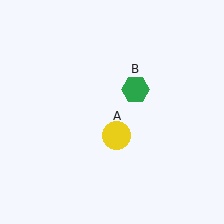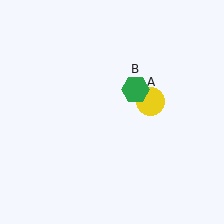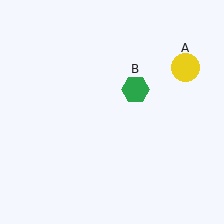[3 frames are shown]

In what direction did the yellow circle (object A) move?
The yellow circle (object A) moved up and to the right.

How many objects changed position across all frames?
1 object changed position: yellow circle (object A).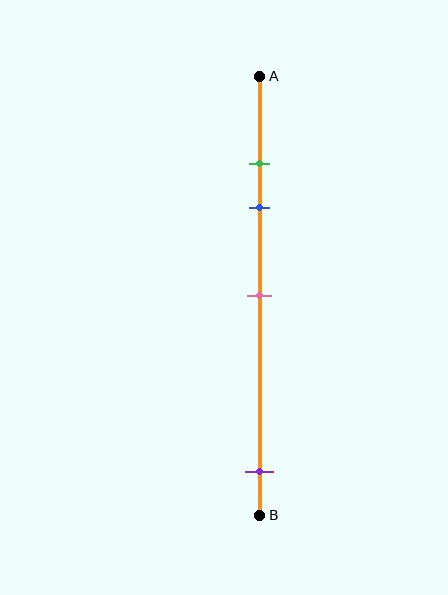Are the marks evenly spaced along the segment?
No, the marks are not evenly spaced.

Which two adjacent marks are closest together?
The green and blue marks are the closest adjacent pair.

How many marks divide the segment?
There are 4 marks dividing the segment.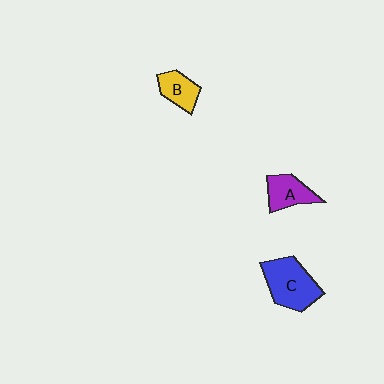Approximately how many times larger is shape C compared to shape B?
Approximately 1.9 times.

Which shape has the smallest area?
Shape B (yellow).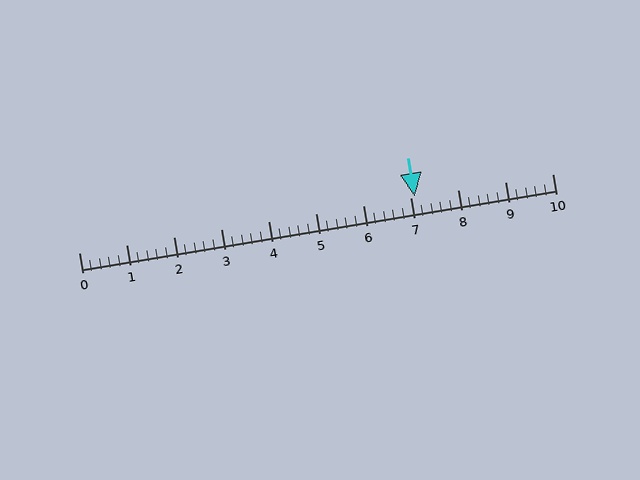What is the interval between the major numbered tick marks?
The major tick marks are spaced 1 units apart.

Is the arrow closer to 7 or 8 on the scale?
The arrow is closer to 7.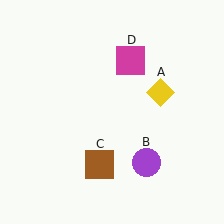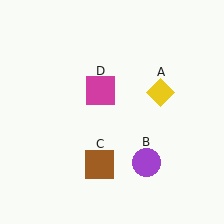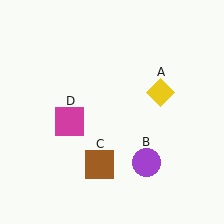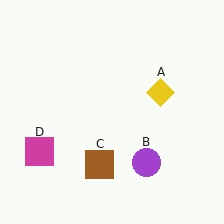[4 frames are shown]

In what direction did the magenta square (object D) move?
The magenta square (object D) moved down and to the left.